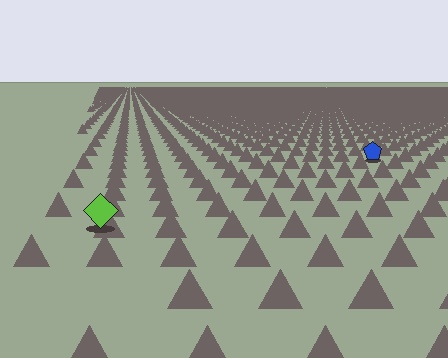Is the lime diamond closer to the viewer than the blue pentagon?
Yes. The lime diamond is closer — you can tell from the texture gradient: the ground texture is coarser near it.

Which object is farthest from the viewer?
The blue pentagon is farthest from the viewer. It appears smaller and the ground texture around it is denser.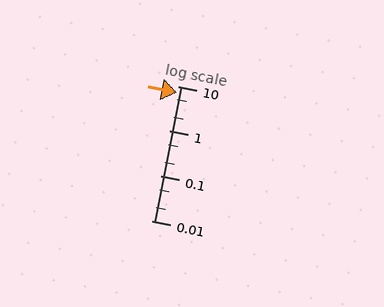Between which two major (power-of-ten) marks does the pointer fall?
The pointer is between 1 and 10.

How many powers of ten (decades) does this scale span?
The scale spans 3 decades, from 0.01 to 10.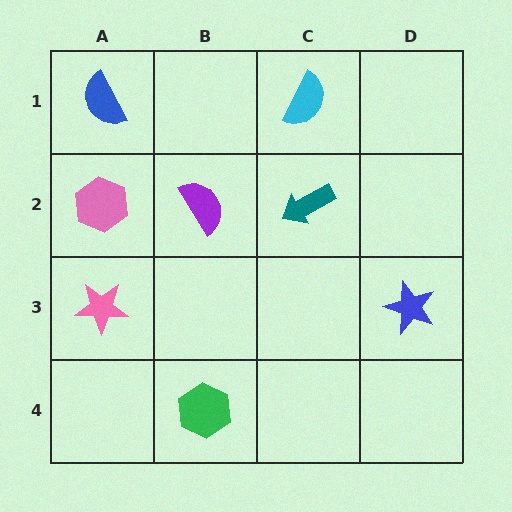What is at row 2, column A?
A pink hexagon.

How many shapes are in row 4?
1 shape.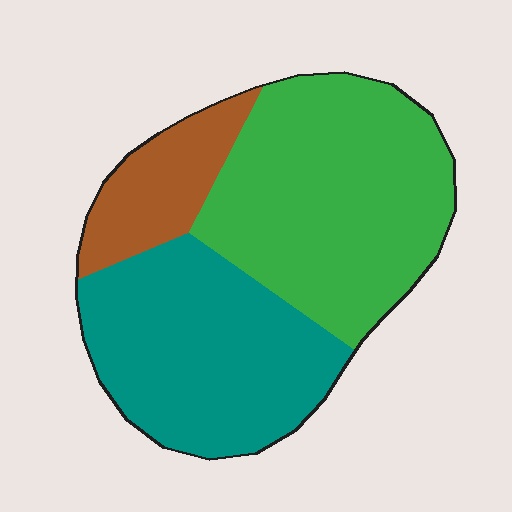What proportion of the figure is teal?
Teal takes up about two fifths (2/5) of the figure.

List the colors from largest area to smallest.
From largest to smallest: green, teal, brown.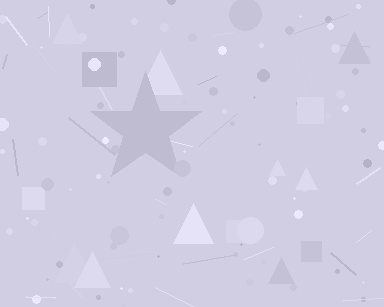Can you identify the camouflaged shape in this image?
The camouflaged shape is a star.